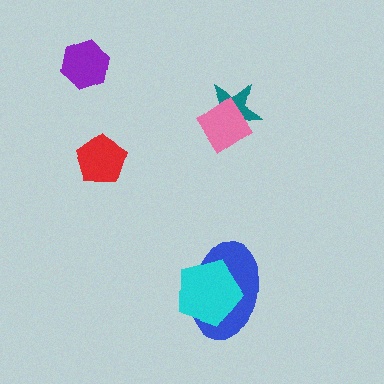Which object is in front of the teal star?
The pink diamond is in front of the teal star.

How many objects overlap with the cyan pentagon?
1 object overlaps with the cyan pentagon.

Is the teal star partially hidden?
Yes, it is partially covered by another shape.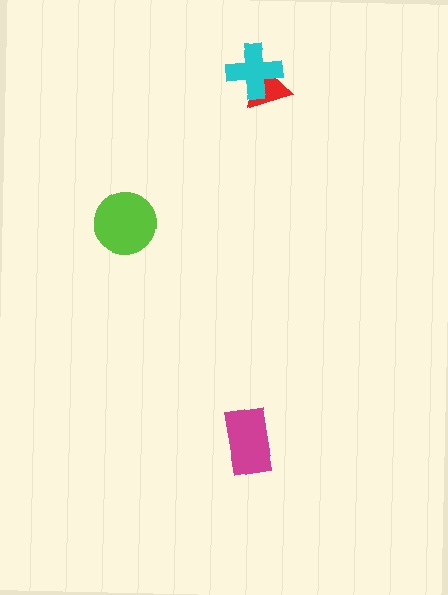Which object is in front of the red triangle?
The cyan cross is in front of the red triangle.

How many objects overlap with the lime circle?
0 objects overlap with the lime circle.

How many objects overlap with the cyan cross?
1 object overlaps with the cyan cross.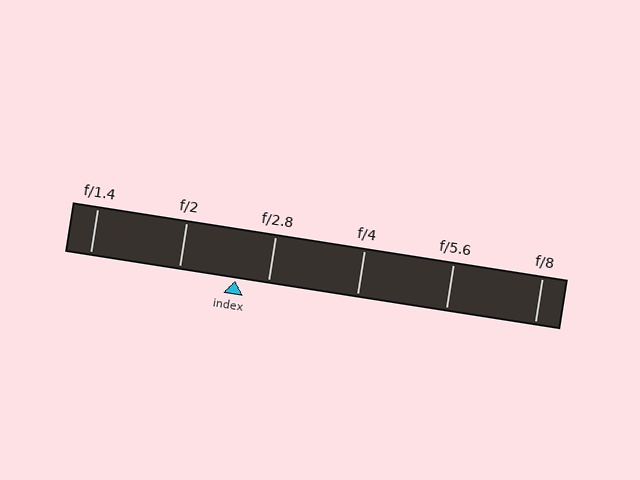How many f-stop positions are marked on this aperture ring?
There are 6 f-stop positions marked.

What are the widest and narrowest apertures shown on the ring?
The widest aperture shown is f/1.4 and the narrowest is f/8.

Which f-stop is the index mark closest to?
The index mark is closest to f/2.8.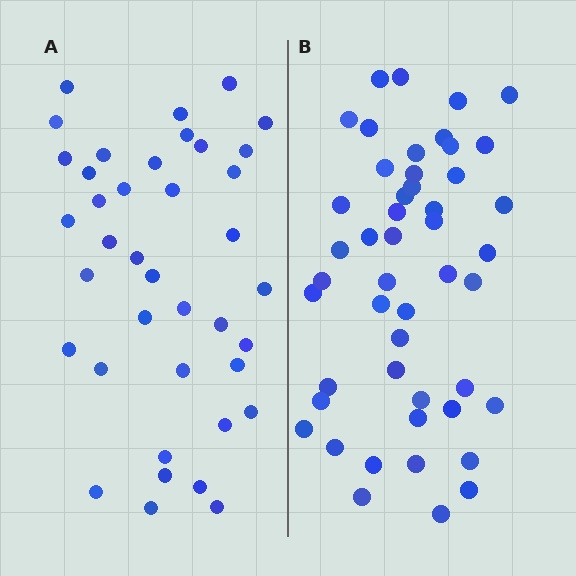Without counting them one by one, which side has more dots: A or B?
Region B (the right region) has more dots.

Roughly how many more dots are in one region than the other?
Region B has roughly 8 or so more dots than region A.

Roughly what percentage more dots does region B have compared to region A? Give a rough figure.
About 25% more.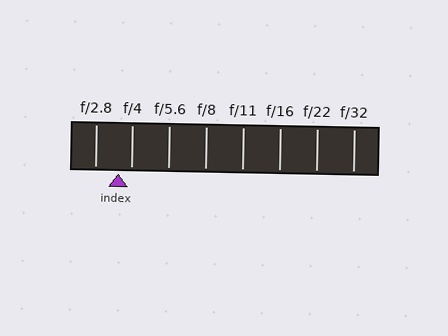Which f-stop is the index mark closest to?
The index mark is closest to f/4.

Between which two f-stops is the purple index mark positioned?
The index mark is between f/2.8 and f/4.